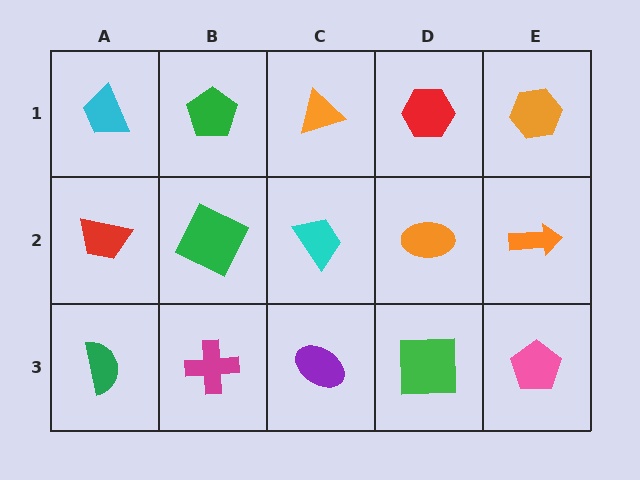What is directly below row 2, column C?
A purple ellipse.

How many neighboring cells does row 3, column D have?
3.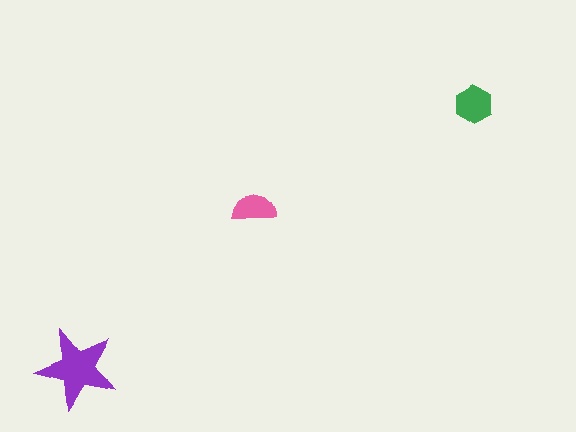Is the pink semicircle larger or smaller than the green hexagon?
Smaller.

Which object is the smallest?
The pink semicircle.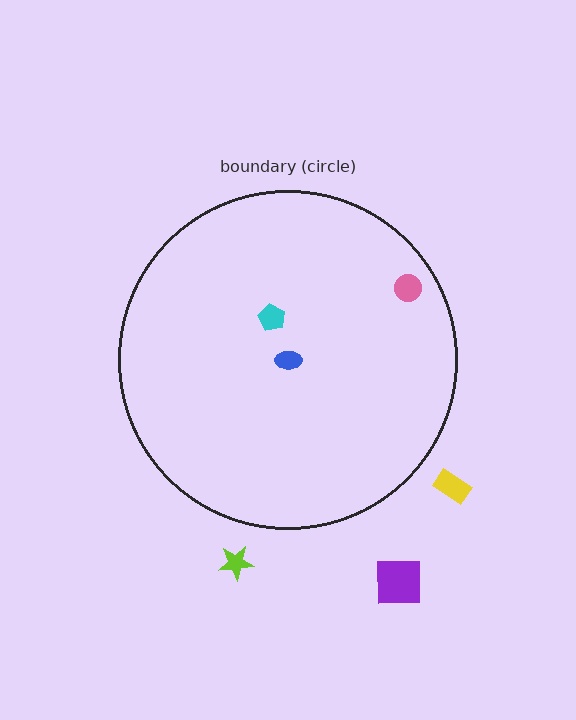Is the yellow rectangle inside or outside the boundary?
Outside.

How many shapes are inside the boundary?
3 inside, 3 outside.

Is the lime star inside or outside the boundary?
Outside.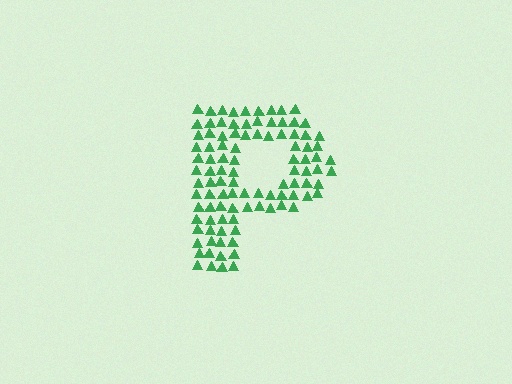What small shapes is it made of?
It is made of small triangles.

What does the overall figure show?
The overall figure shows the letter P.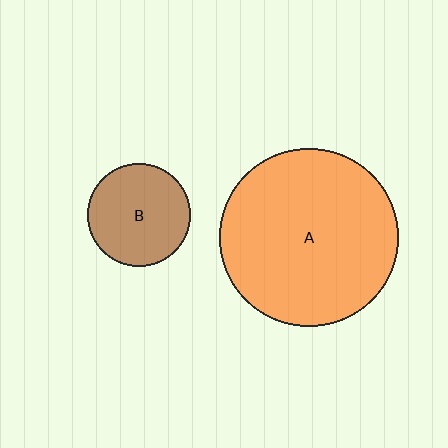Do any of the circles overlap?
No, none of the circles overlap.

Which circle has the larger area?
Circle A (orange).